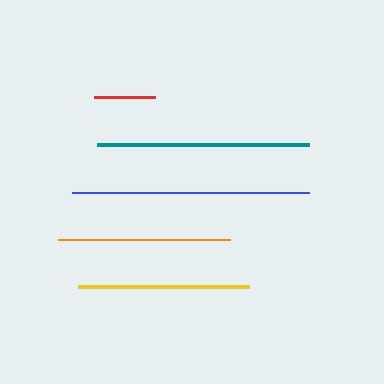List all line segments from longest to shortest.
From longest to shortest: blue, teal, orange, yellow, red.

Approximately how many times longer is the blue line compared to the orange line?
The blue line is approximately 1.4 times the length of the orange line.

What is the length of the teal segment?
The teal segment is approximately 211 pixels long.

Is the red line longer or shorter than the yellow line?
The yellow line is longer than the red line.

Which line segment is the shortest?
The red line is the shortest at approximately 62 pixels.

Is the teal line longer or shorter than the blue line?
The blue line is longer than the teal line.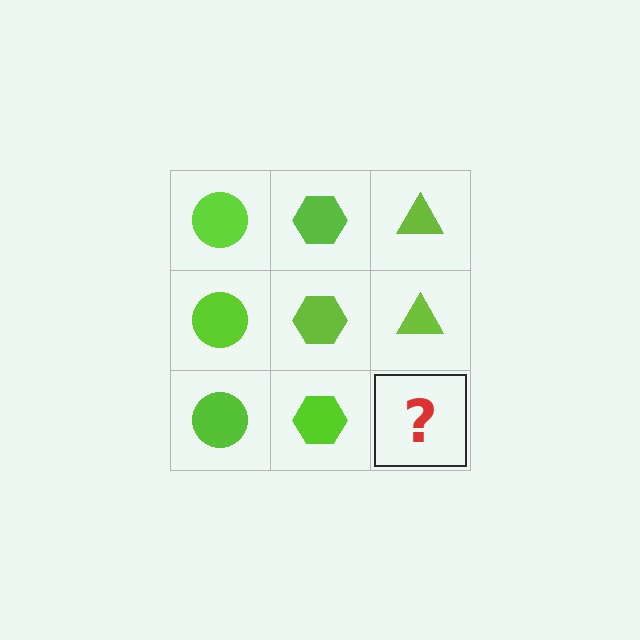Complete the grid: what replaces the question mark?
The question mark should be replaced with a lime triangle.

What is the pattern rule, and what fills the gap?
The rule is that each column has a consistent shape. The gap should be filled with a lime triangle.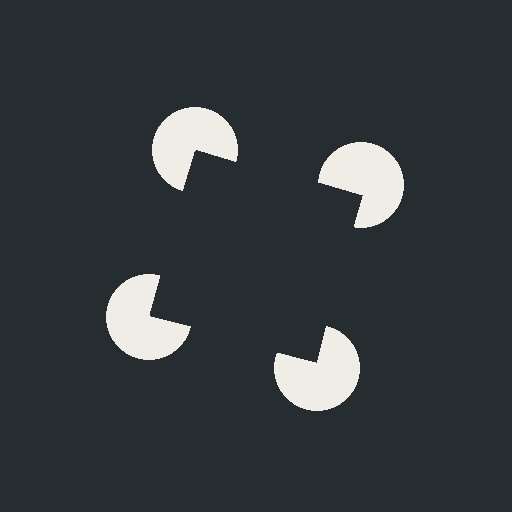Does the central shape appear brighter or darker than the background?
It typically appears slightly darker than the background, even though no actual brightness change is drawn.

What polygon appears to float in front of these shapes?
An illusory square — its edges are inferred from the aligned wedge cuts in the pac-man discs, not physically drawn.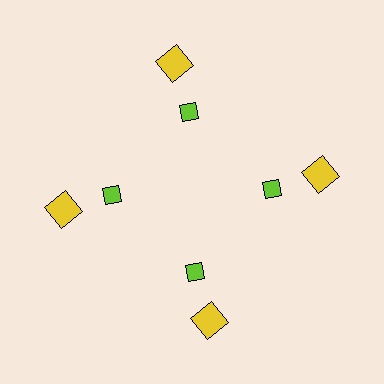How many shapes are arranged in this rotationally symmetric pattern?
There are 8 shapes, arranged in 4 groups of 2.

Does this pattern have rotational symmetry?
Yes, this pattern has 4-fold rotational symmetry. It looks the same after rotating 90 degrees around the center.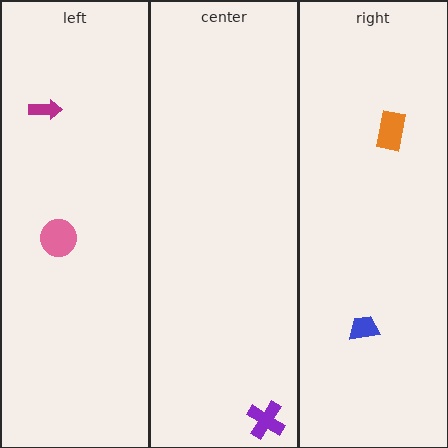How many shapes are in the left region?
2.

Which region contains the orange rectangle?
The right region.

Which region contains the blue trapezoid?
The right region.